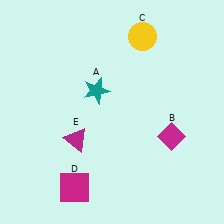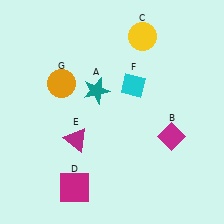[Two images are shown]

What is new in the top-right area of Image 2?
A cyan diamond (F) was added in the top-right area of Image 2.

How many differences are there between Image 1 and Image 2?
There are 2 differences between the two images.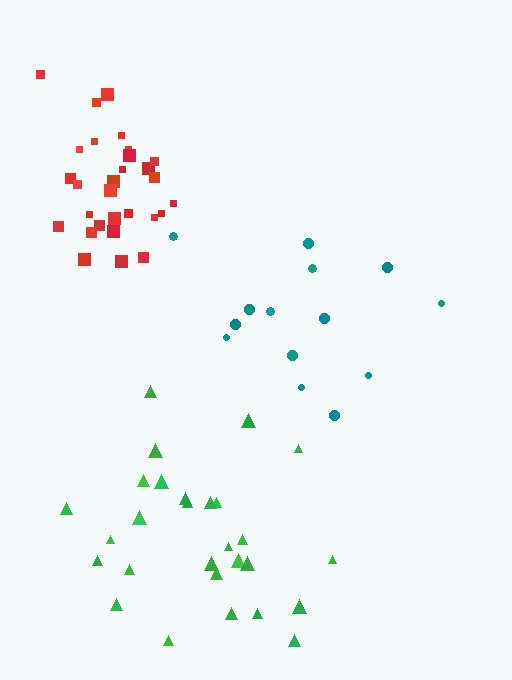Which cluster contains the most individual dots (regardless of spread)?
Red (29).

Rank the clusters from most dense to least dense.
red, green, teal.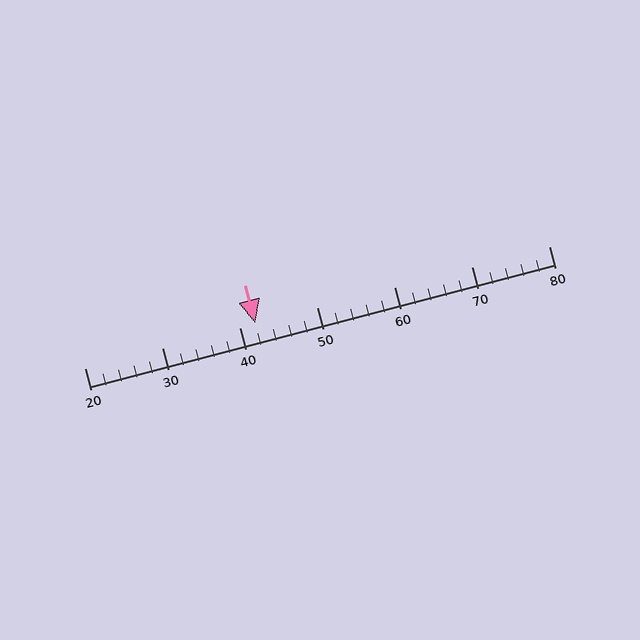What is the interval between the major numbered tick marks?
The major tick marks are spaced 10 units apart.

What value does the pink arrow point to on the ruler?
The pink arrow points to approximately 42.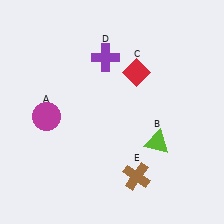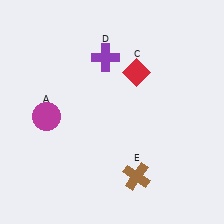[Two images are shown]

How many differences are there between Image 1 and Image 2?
There is 1 difference between the two images.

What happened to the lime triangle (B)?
The lime triangle (B) was removed in Image 2. It was in the bottom-right area of Image 1.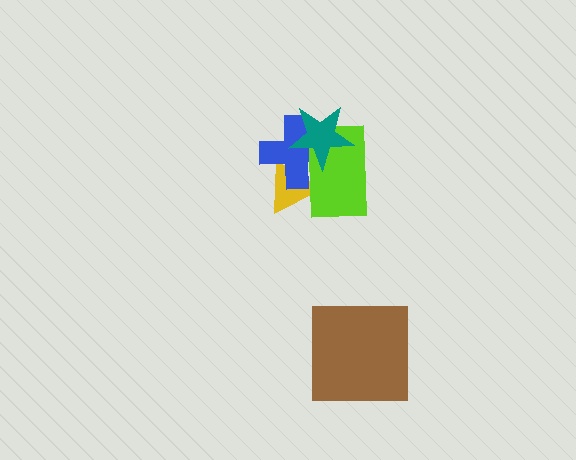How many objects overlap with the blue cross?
3 objects overlap with the blue cross.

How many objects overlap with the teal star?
2 objects overlap with the teal star.